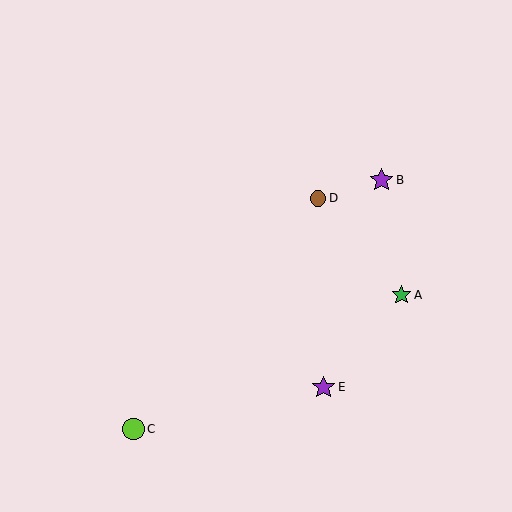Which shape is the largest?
The purple star (labeled B) is the largest.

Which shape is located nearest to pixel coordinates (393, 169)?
The purple star (labeled B) at (381, 180) is nearest to that location.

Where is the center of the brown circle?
The center of the brown circle is at (318, 198).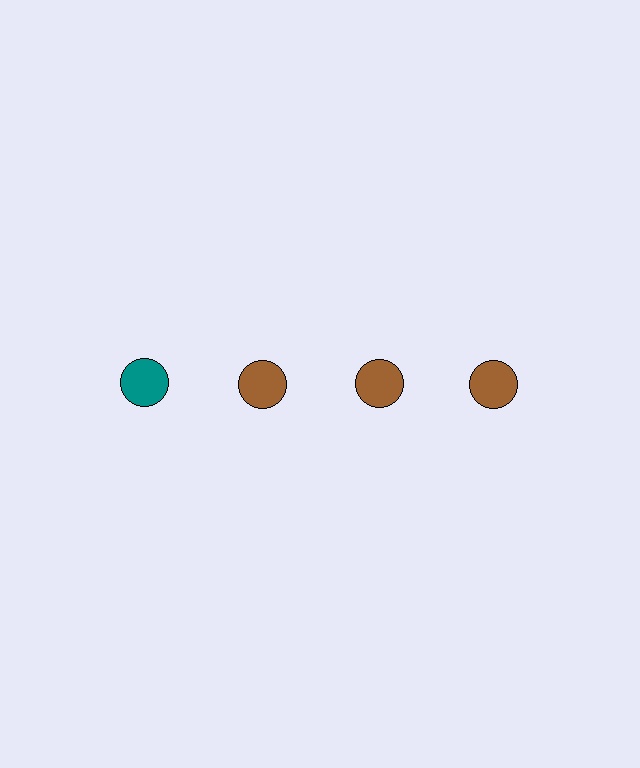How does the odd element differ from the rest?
It has a different color: teal instead of brown.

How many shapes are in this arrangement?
There are 4 shapes arranged in a grid pattern.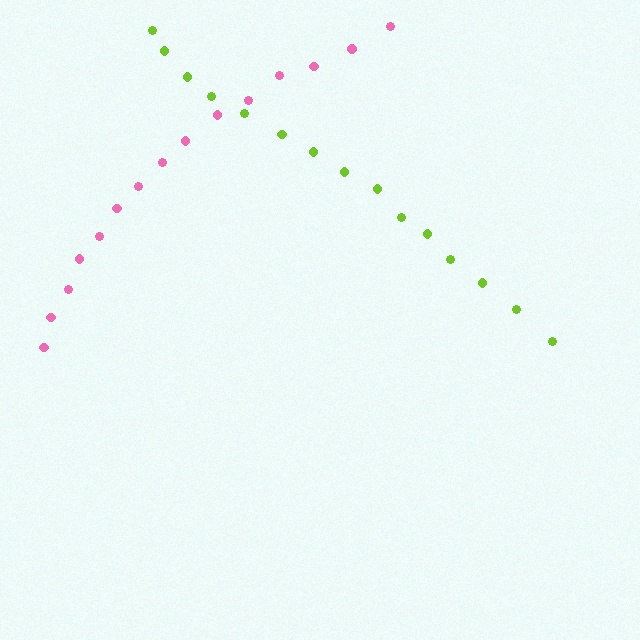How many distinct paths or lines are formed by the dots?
There are 2 distinct paths.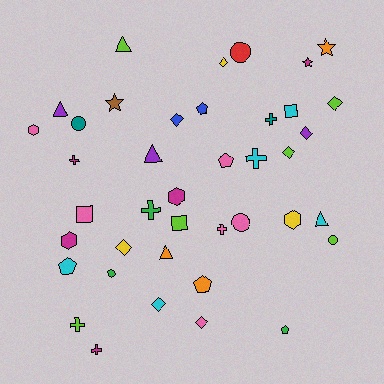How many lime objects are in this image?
There are 6 lime objects.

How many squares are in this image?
There are 3 squares.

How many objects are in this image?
There are 40 objects.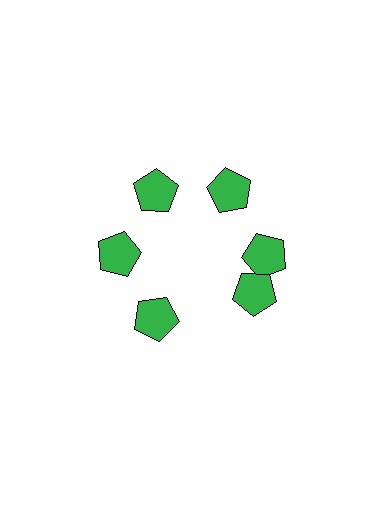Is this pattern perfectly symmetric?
No. The 6 green pentagons are arranged in a ring, but one element near the 5 o'clock position is rotated out of alignment along the ring, breaking the 6-fold rotational symmetry.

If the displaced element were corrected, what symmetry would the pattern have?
It would have 6-fold rotational symmetry — the pattern would map onto itself every 60 degrees.